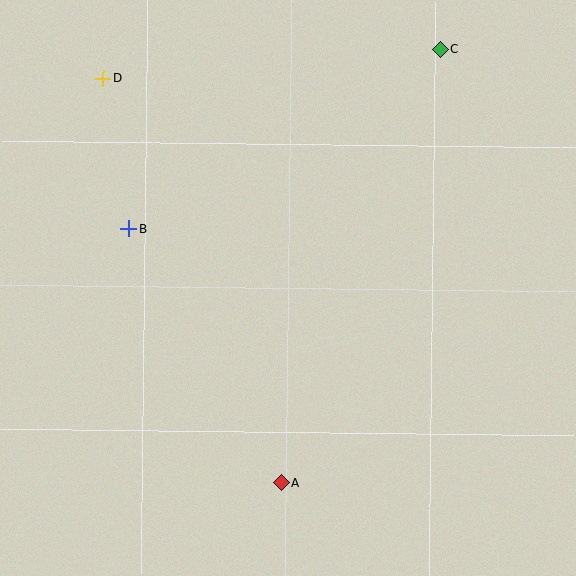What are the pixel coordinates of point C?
Point C is at (440, 49).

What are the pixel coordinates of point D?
Point D is at (103, 78).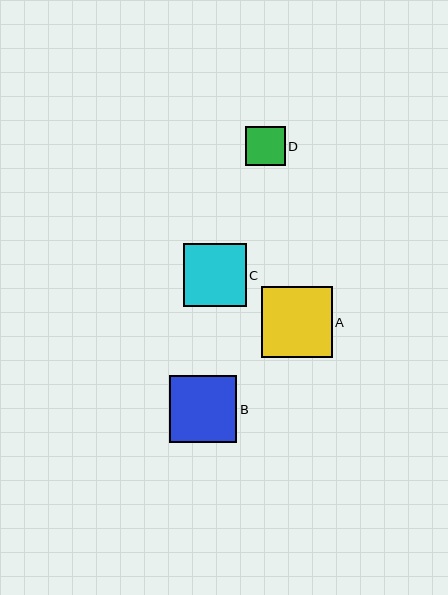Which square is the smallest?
Square D is the smallest with a size of approximately 39 pixels.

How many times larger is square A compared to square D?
Square A is approximately 1.8 times the size of square D.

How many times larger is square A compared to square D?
Square A is approximately 1.8 times the size of square D.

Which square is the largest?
Square A is the largest with a size of approximately 71 pixels.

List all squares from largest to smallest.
From largest to smallest: A, B, C, D.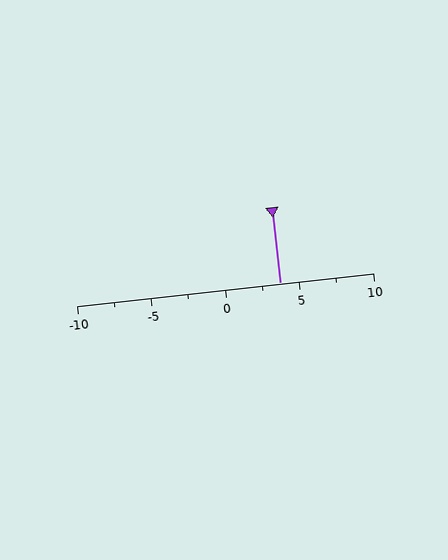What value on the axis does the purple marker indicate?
The marker indicates approximately 3.8.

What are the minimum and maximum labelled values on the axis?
The axis runs from -10 to 10.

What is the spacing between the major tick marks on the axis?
The major ticks are spaced 5 apart.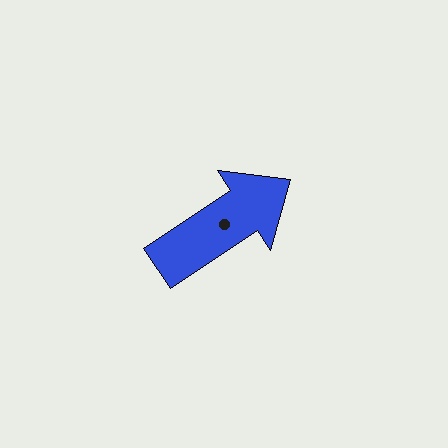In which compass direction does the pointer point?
Northeast.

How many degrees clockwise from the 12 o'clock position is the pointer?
Approximately 57 degrees.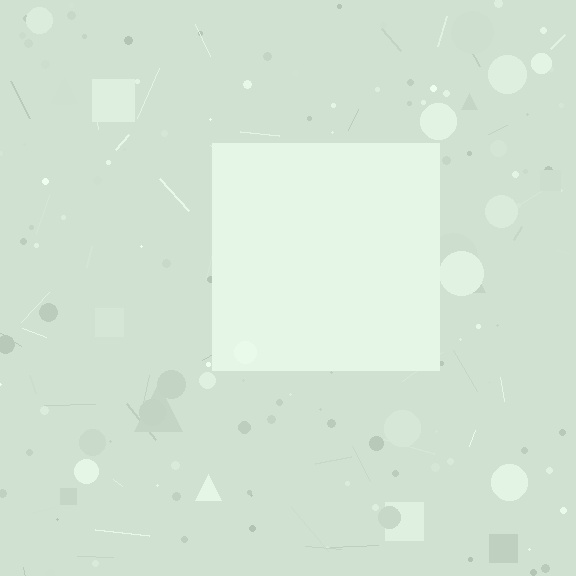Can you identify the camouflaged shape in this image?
The camouflaged shape is a square.